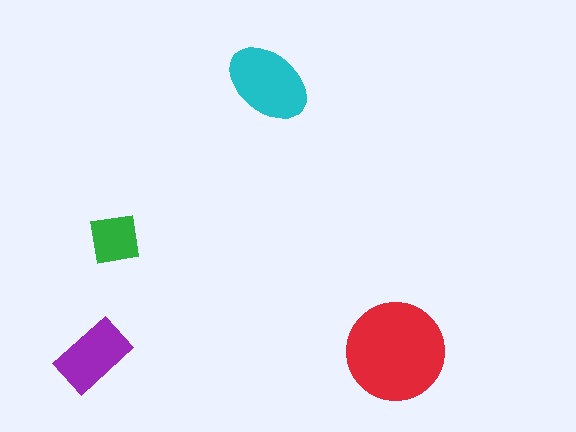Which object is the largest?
The red circle.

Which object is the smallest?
The green square.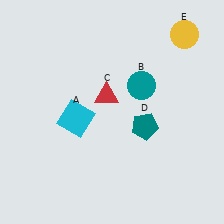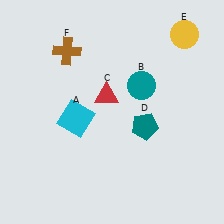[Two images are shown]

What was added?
A brown cross (F) was added in Image 2.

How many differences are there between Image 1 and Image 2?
There is 1 difference between the two images.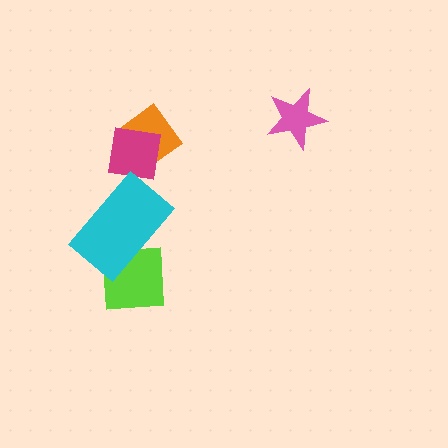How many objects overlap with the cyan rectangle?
1 object overlaps with the cyan rectangle.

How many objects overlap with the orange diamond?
1 object overlaps with the orange diamond.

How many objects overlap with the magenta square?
1 object overlaps with the magenta square.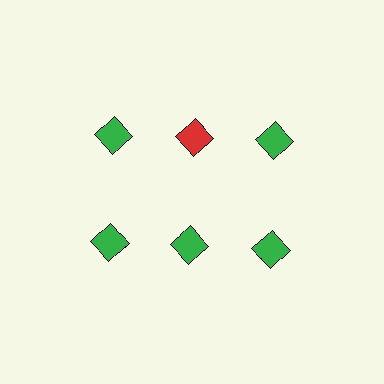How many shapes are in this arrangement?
There are 6 shapes arranged in a grid pattern.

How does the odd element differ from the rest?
It has a different color: red instead of green.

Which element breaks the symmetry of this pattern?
The red diamond in the top row, second from left column breaks the symmetry. All other shapes are green diamonds.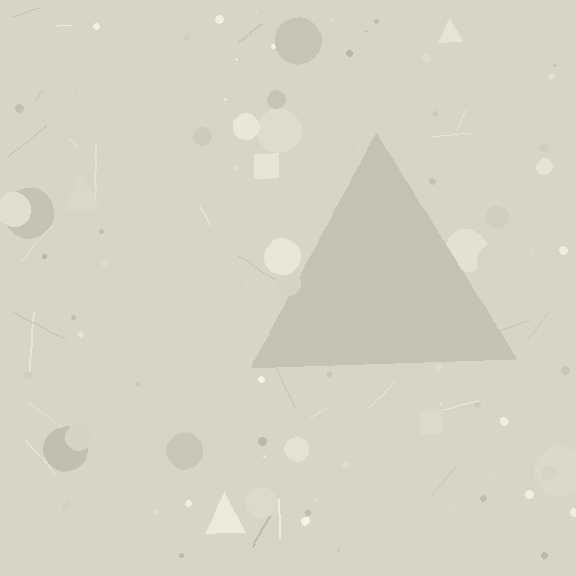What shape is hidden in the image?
A triangle is hidden in the image.